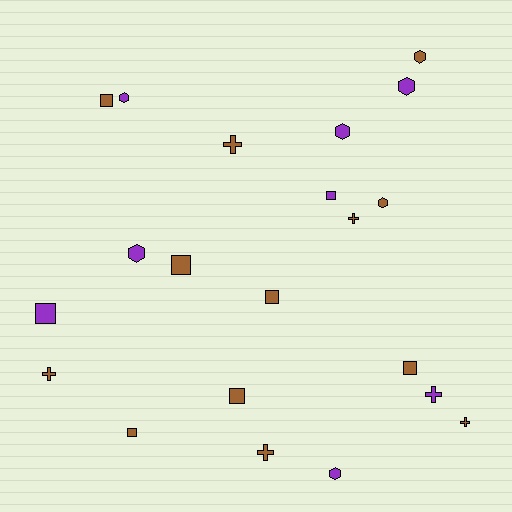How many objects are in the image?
There are 21 objects.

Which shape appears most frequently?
Square, with 8 objects.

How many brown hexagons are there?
There are 2 brown hexagons.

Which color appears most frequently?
Brown, with 13 objects.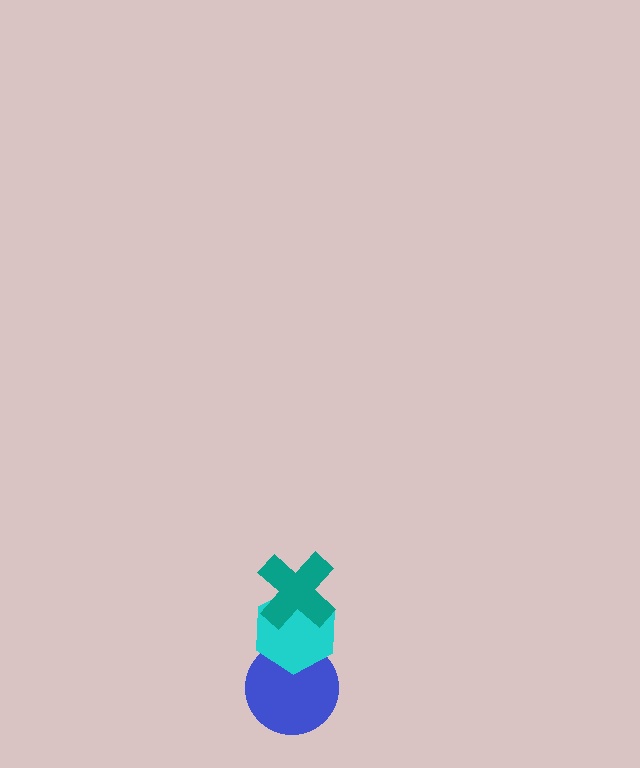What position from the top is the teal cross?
The teal cross is 1st from the top.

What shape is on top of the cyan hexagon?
The teal cross is on top of the cyan hexagon.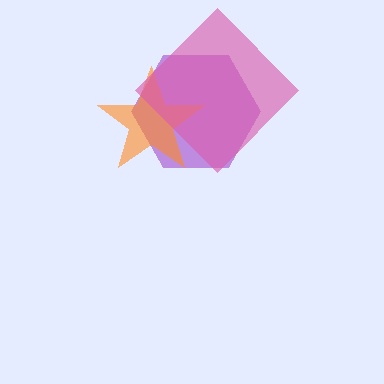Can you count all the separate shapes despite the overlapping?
Yes, there are 3 separate shapes.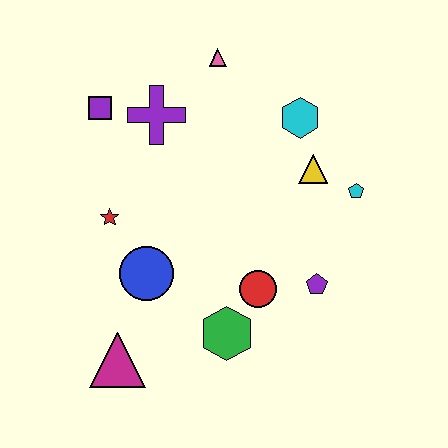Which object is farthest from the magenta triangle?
The pink triangle is farthest from the magenta triangle.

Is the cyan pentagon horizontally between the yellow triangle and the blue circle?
No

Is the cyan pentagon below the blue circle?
No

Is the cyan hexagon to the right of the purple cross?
Yes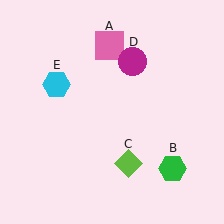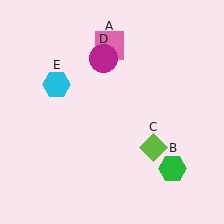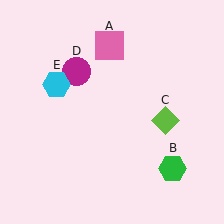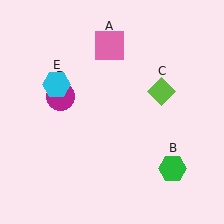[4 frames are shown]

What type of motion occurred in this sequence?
The lime diamond (object C), magenta circle (object D) rotated counterclockwise around the center of the scene.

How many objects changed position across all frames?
2 objects changed position: lime diamond (object C), magenta circle (object D).